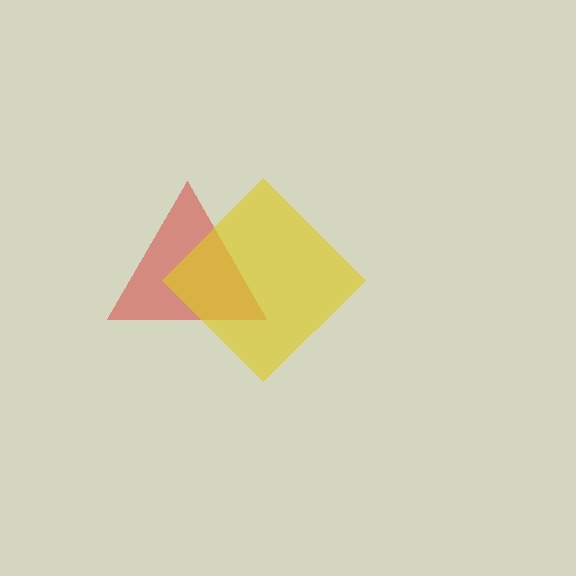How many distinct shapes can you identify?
There are 2 distinct shapes: a red triangle, a yellow diamond.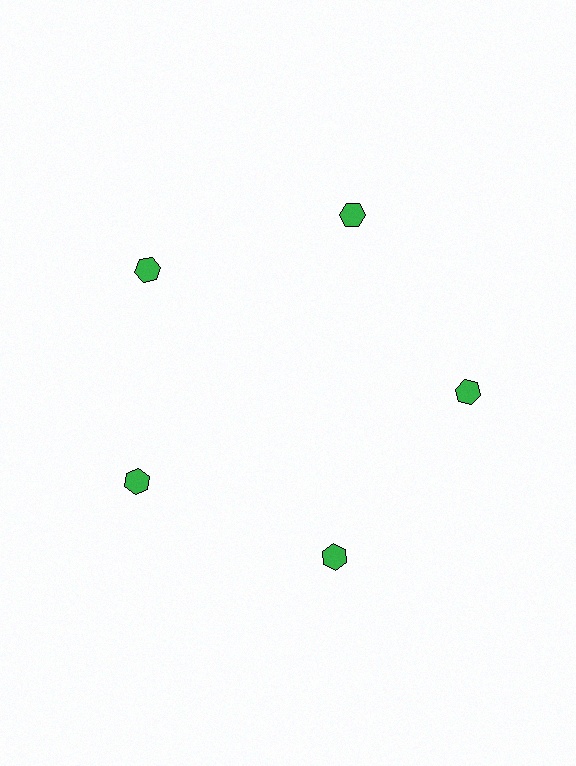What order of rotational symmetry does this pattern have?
This pattern has 5-fold rotational symmetry.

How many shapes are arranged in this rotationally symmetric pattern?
There are 5 shapes, arranged in 5 groups of 1.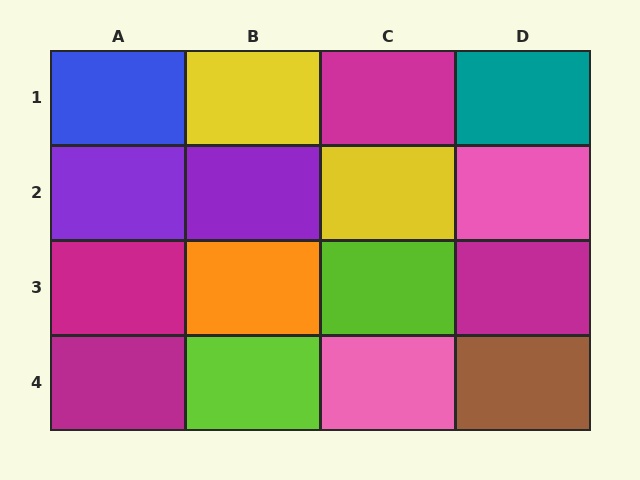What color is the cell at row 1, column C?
Magenta.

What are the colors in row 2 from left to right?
Purple, purple, yellow, pink.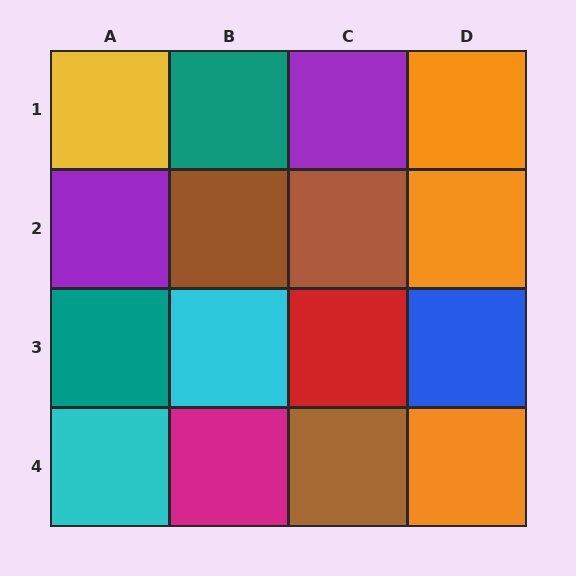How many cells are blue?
1 cell is blue.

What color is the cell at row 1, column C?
Purple.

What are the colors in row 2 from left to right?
Purple, brown, brown, orange.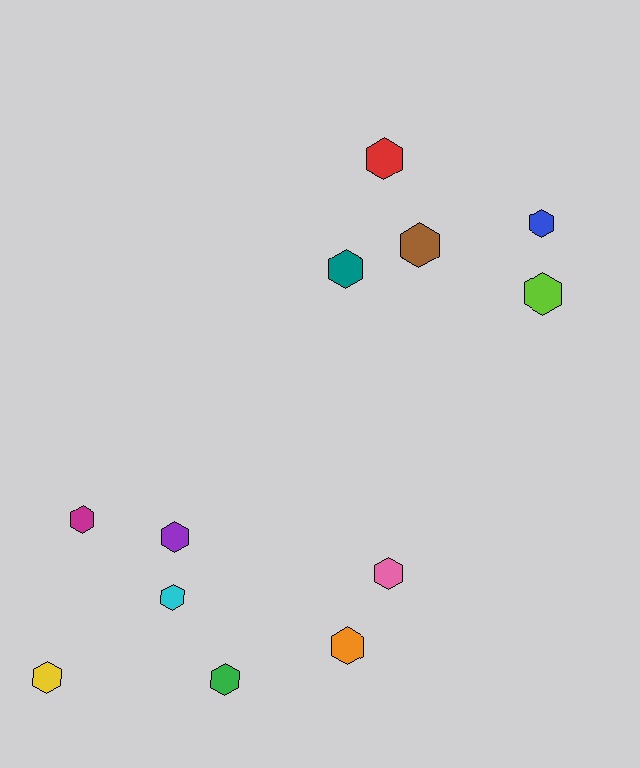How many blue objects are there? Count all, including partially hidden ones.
There is 1 blue object.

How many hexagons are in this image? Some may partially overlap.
There are 12 hexagons.